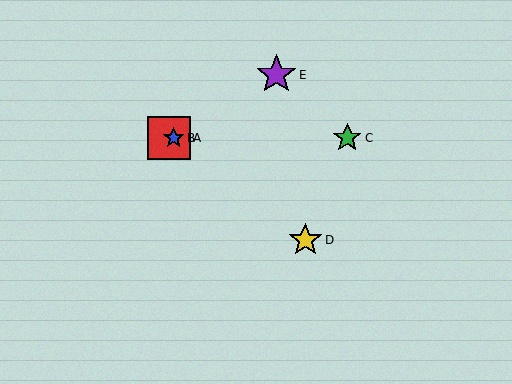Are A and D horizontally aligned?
No, A is at y≈138 and D is at y≈240.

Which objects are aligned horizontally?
Objects A, B, C are aligned horizontally.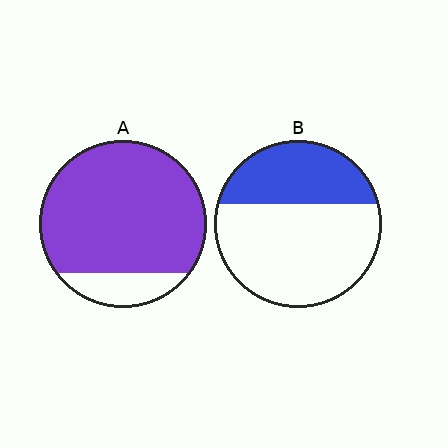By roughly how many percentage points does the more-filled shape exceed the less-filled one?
By roughly 50 percentage points (A over B).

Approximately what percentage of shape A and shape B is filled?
A is approximately 85% and B is approximately 35%.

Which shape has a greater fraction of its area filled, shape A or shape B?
Shape A.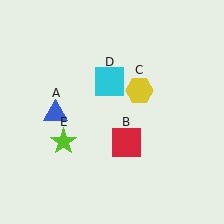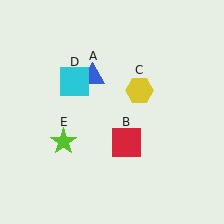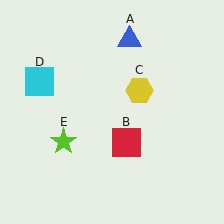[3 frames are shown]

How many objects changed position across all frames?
2 objects changed position: blue triangle (object A), cyan square (object D).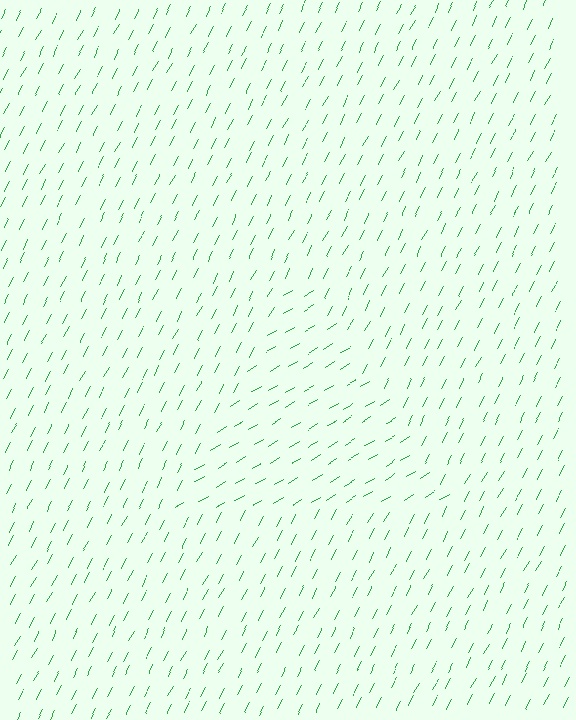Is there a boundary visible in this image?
Yes, there is a texture boundary formed by a change in line orientation.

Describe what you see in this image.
The image is filled with small green line segments. A triangle region in the image has lines oriented differently from the surrounding lines, creating a visible texture boundary.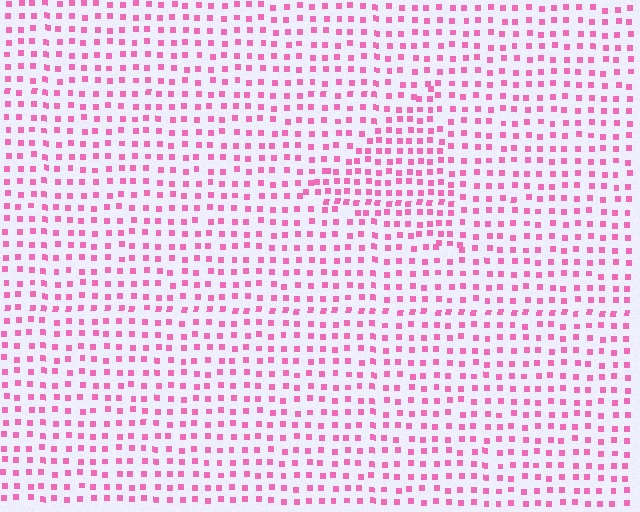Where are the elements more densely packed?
The elements are more densely packed inside the triangle boundary.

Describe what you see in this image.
The image contains small pink elements arranged at two different densities. A triangle-shaped region is visible where the elements are more densely packed than the surrounding area.